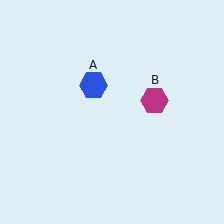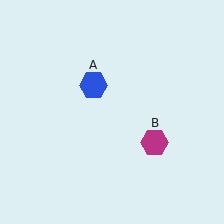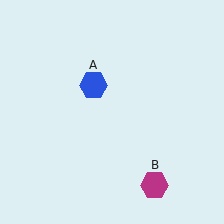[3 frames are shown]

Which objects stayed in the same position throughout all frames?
Blue hexagon (object A) remained stationary.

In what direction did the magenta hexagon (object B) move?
The magenta hexagon (object B) moved down.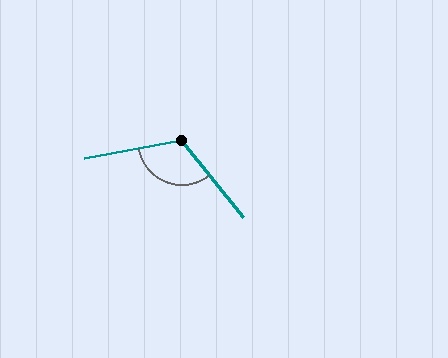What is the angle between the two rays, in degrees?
Approximately 117 degrees.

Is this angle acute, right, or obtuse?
It is obtuse.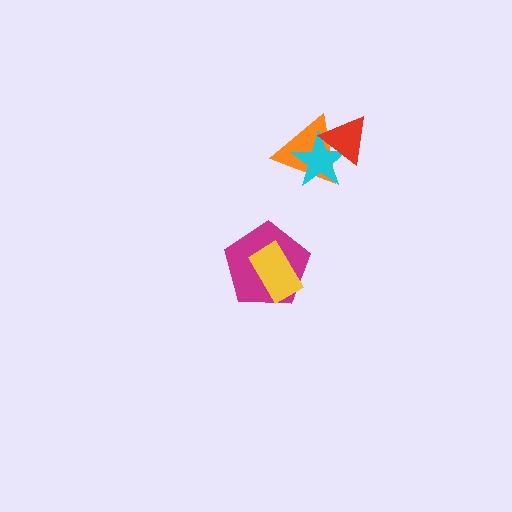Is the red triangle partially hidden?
No, no other shape covers it.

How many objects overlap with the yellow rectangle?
1 object overlaps with the yellow rectangle.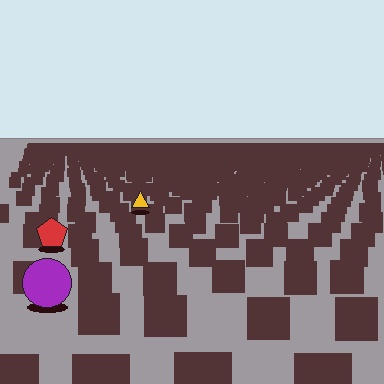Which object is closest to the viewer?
The purple circle is closest. The texture marks near it are larger and more spread out.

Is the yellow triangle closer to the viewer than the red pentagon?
No. The red pentagon is closer — you can tell from the texture gradient: the ground texture is coarser near it.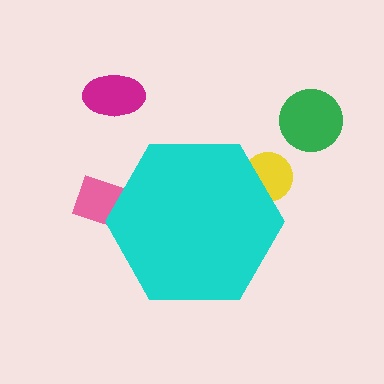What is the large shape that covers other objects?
A cyan hexagon.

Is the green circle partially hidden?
No, the green circle is fully visible.